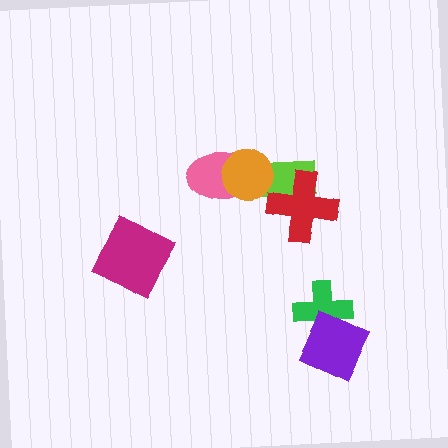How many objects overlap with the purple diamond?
1 object overlaps with the purple diamond.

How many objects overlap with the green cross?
1 object overlaps with the green cross.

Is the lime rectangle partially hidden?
Yes, it is partially covered by another shape.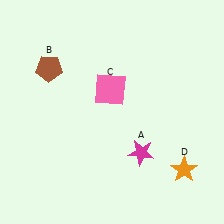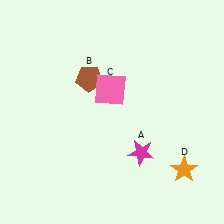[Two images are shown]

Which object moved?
The brown pentagon (B) moved right.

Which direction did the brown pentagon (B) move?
The brown pentagon (B) moved right.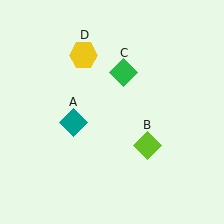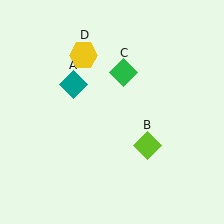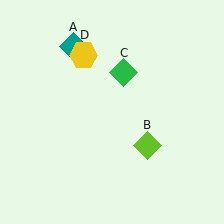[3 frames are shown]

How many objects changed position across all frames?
1 object changed position: teal diamond (object A).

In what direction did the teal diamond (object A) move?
The teal diamond (object A) moved up.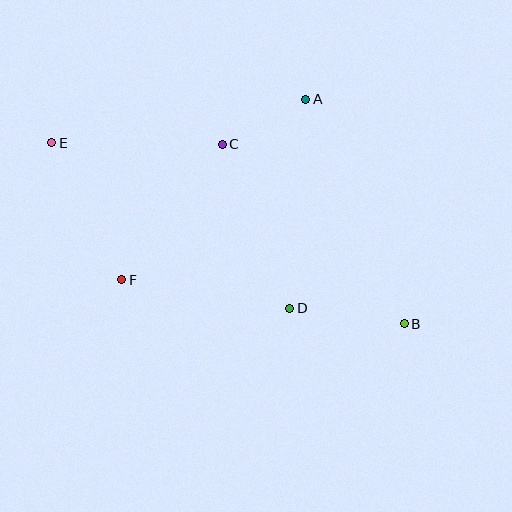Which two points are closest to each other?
Points A and C are closest to each other.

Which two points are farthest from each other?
Points B and E are farthest from each other.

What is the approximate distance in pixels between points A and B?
The distance between A and B is approximately 245 pixels.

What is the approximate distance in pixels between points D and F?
The distance between D and F is approximately 171 pixels.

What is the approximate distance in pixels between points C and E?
The distance between C and E is approximately 170 pixels.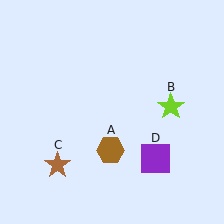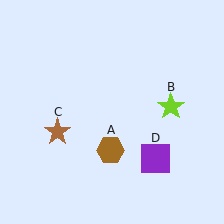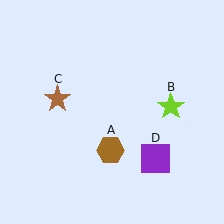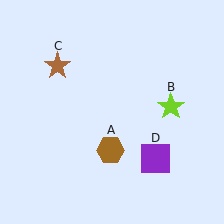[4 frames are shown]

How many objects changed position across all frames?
1 object changed position: brown star (object C).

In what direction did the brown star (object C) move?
The brown star (object C) moved up.